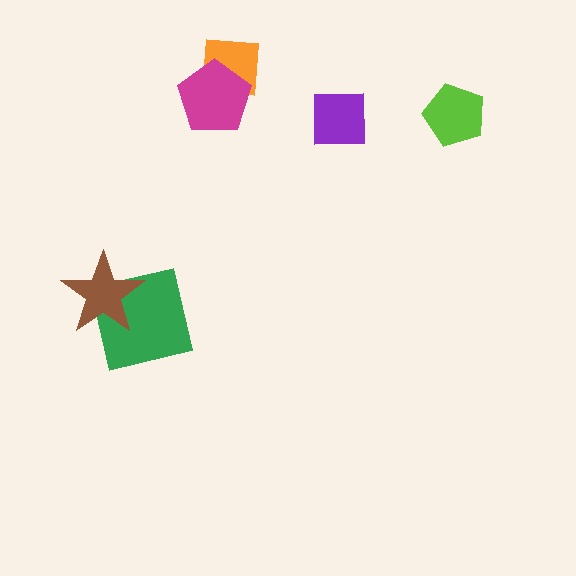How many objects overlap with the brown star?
1 object overlaps with the brown star.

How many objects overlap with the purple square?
0 objects overlap with the purple square.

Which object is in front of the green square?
The brown star is in front of the green square.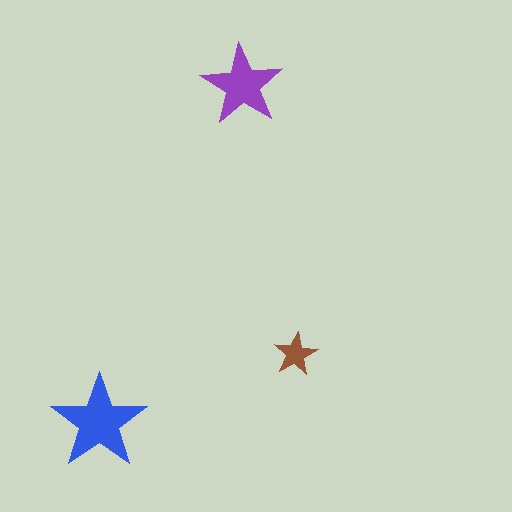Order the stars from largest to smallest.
the blue one, the purple one, the brown one.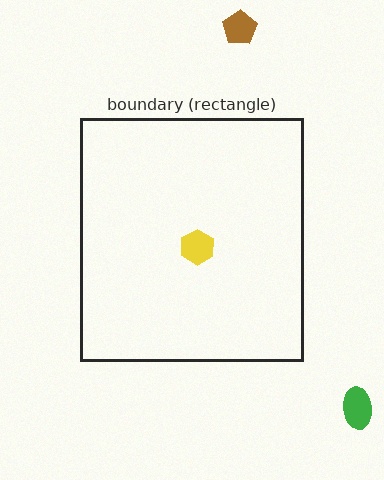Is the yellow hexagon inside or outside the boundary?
Inside.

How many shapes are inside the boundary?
1 inside, 2 outside.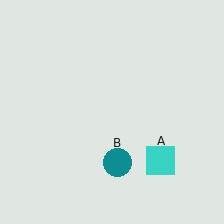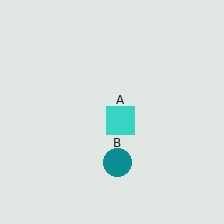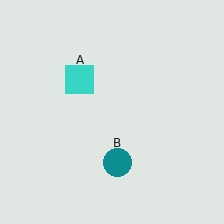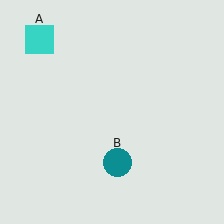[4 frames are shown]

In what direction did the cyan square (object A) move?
The cyan square (object A) moved up and to the left.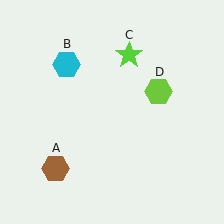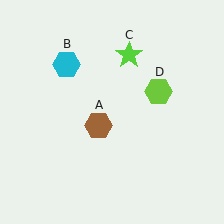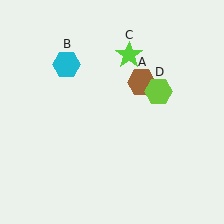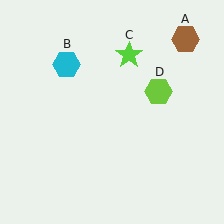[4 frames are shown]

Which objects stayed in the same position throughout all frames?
Cyan hexagon (object B) and lime star (object C) and lime hexagon (object D) remained stationary.